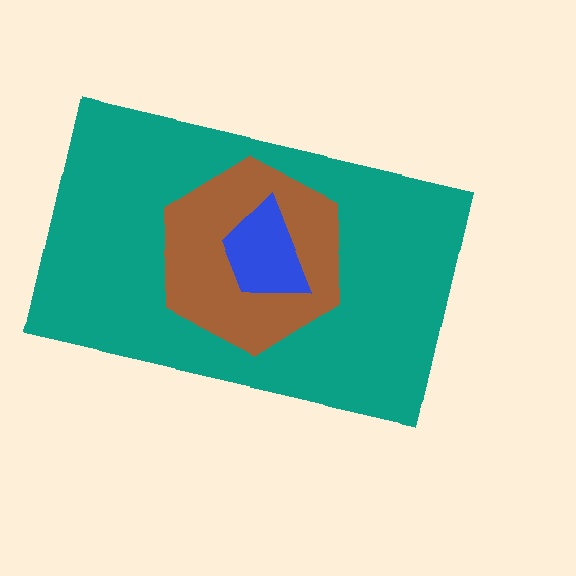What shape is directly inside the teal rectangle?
The brown hexagon.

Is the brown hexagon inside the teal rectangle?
Yes.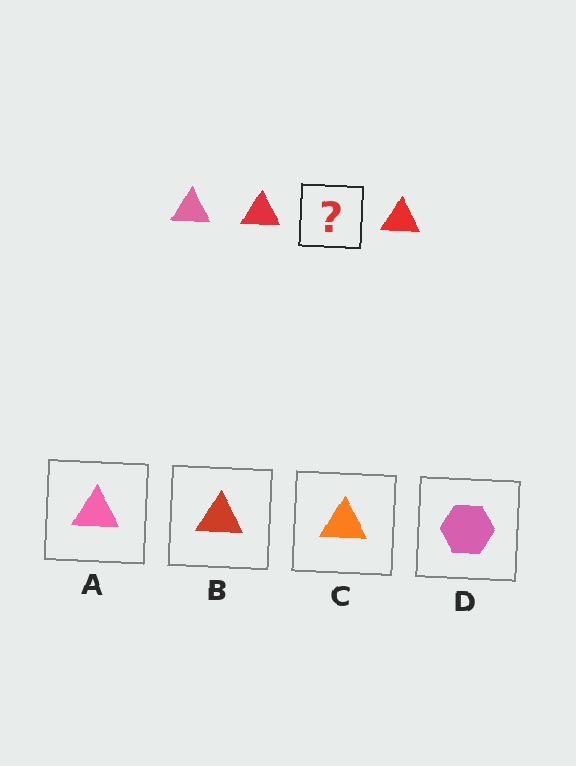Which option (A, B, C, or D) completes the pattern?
A.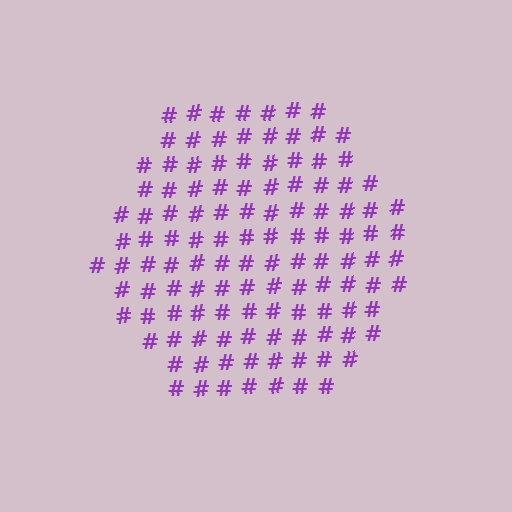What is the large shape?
The large shape is a hexagon.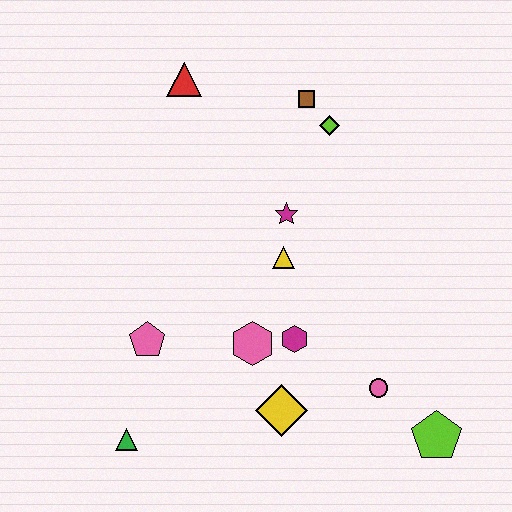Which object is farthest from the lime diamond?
The green triangle is farthest from the lime diamond.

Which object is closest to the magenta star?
The yellow triangle is closest to the magenta star.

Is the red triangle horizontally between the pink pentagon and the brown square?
Yes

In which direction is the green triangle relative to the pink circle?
The green triangle is to the left of the pink circle.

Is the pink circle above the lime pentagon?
Yes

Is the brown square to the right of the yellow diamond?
Yes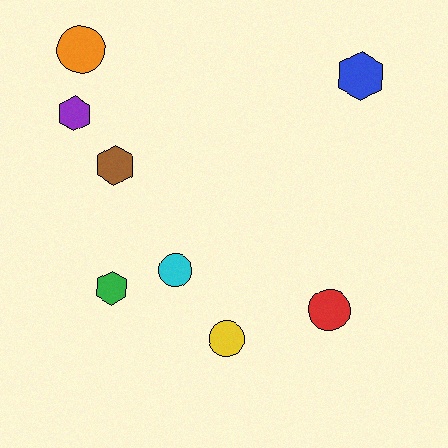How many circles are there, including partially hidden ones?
There are 4 circles.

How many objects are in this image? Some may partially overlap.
There are 8 objects.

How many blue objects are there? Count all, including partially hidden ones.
There is 1 blue object.